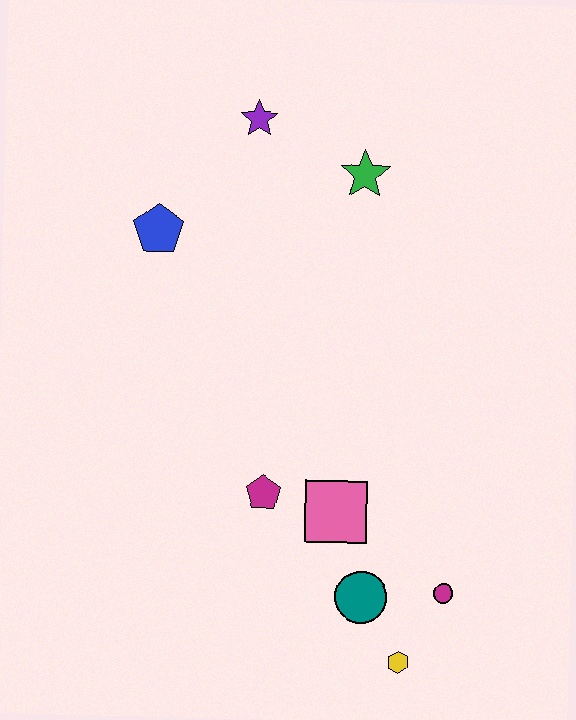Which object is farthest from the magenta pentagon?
The purple star is farthest from the magenta pentagon.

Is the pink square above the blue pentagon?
No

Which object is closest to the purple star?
The green star is closest to the purple star.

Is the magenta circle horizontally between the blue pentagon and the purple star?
No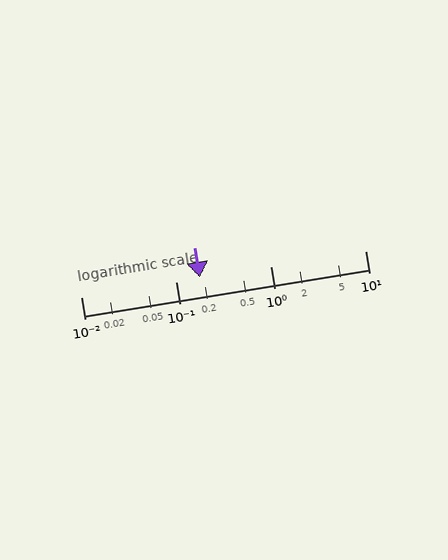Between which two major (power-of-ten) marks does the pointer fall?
The pointer is between 0.1 and 1.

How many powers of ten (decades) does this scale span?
The scale spans 3 decades, from 0.01 to 10.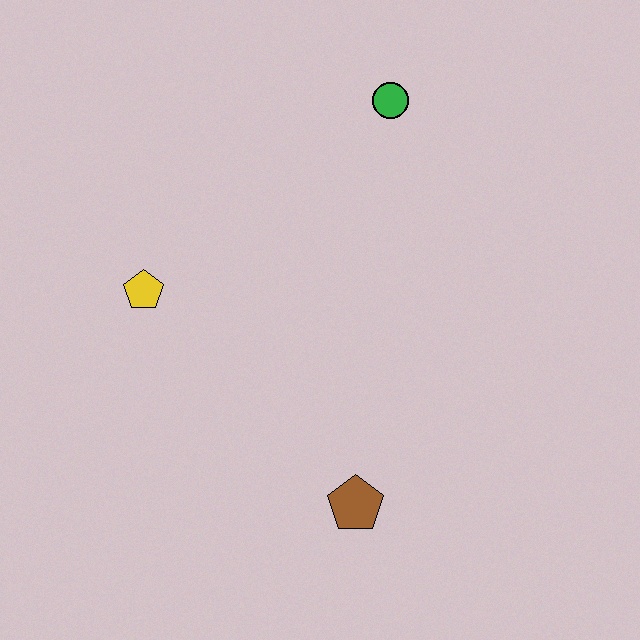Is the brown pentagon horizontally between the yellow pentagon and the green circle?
Yes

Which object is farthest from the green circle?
The brown pentagon is farthest from the green circle.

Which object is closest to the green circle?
The yellow pentagon is closest to the green circle.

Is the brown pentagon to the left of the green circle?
Yes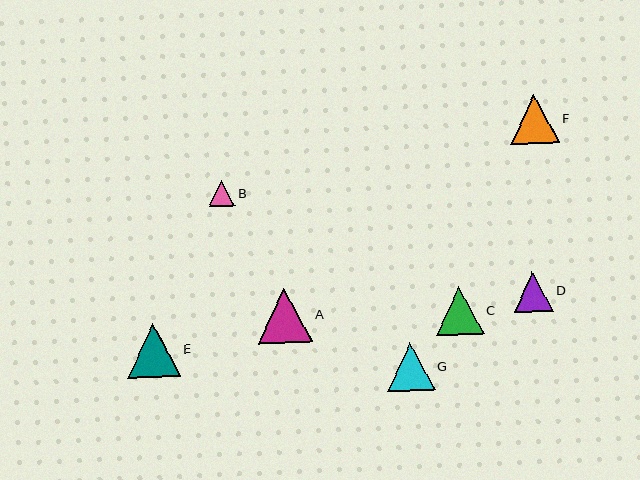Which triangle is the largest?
Triangle A is the largest with a size of approximately 54 pixels.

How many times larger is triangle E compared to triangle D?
Triangle E is approximately 1.4 times the size of triangle D.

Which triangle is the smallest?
Triangle B is the smallest with a size of approximately 26 pixels.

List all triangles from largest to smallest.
From largest to smallest: A, E, F, C, G, D, B.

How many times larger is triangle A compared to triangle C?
Triangle A is approximately 1.1 times the size of triangle C.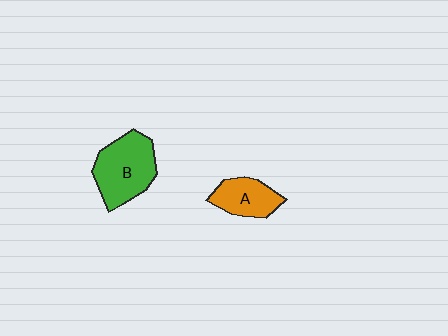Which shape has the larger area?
Shape B (green).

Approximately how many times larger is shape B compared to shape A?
Approximately 1.6 times.